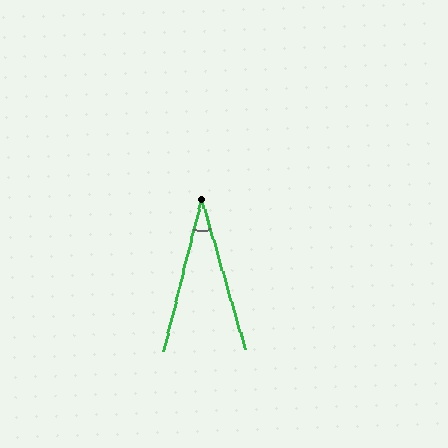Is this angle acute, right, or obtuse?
It is acute.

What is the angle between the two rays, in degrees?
Approximately 31 degrees.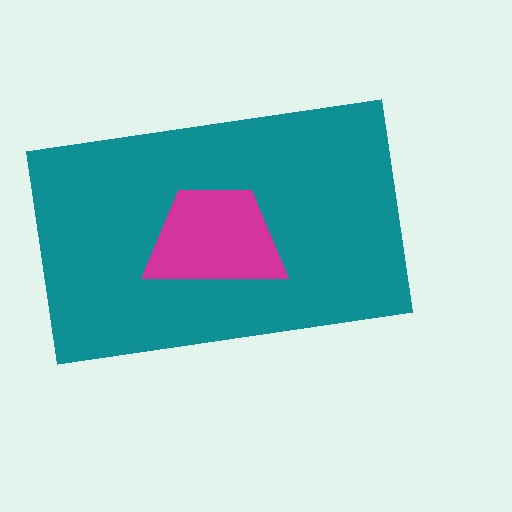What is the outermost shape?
The teal rectangle.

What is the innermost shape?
The magenta trapezoid.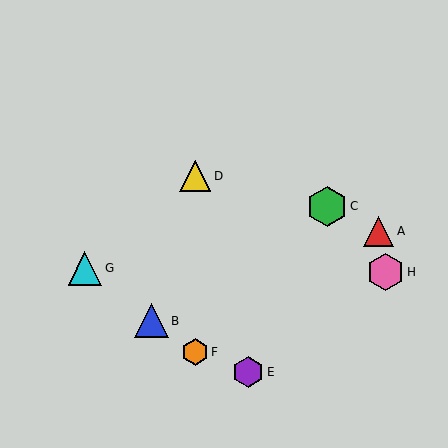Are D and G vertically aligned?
No, D is at x≈195 and G is at x≈85.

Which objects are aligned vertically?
Objects D, F are aligned vertically.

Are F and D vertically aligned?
Yes, both are at x≈195.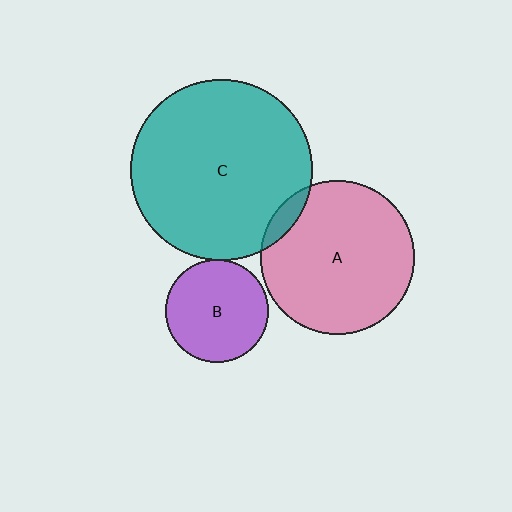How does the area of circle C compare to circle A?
Approximately 1.4 times.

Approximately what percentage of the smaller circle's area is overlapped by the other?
Approximately 5%.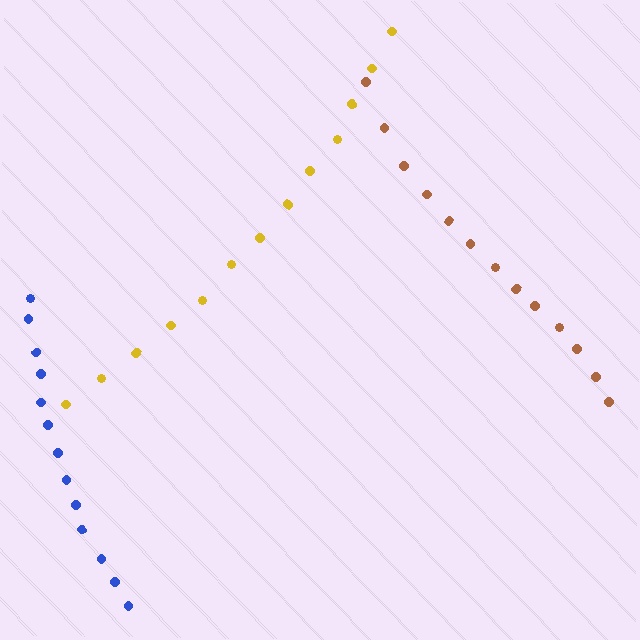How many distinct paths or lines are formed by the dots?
There are 3 distinct paths.